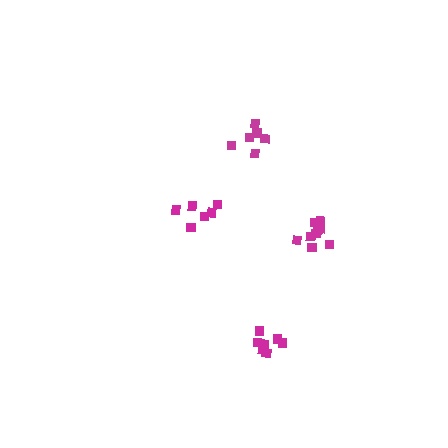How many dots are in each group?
Group 1: 10 dots, Group 2: 6 dots, Group 3: 6 dots, Group 4: 7 dots (29 total).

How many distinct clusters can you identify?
There are 4 distinct clusters.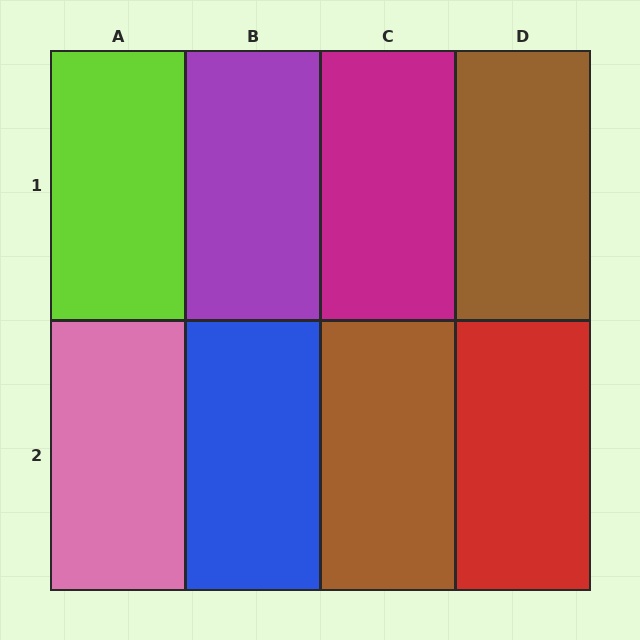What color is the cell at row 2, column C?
Brown.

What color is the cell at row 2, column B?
Blue.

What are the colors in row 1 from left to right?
Lime, purple, magenta, brown.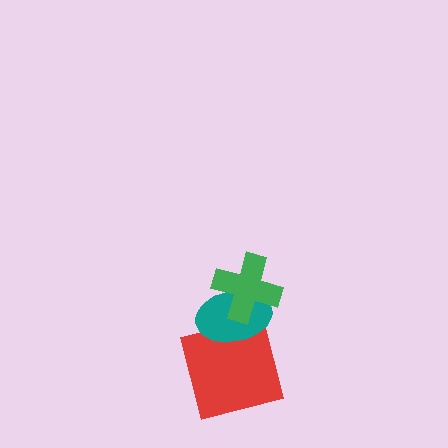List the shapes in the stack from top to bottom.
From top to bottom: the green cross, the teal ellipse, the red square.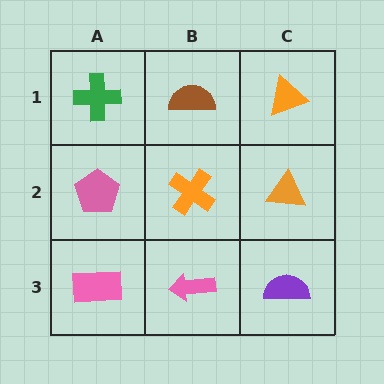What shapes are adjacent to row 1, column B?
An orange cross (row 2, column B), a green cross (row 1, column A), an orange triangle (row 1, column C).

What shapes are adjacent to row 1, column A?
A pink pentagon (row 2, column A), a brown semicircle (row 1, column B).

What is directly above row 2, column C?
An orange triangle.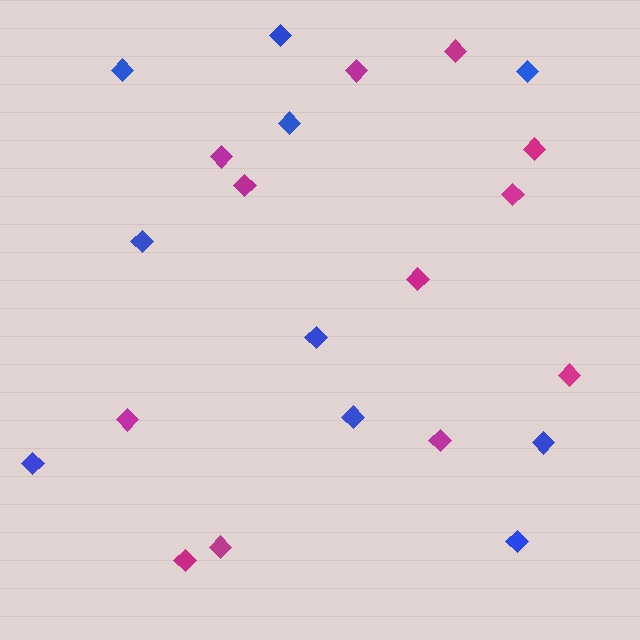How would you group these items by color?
There are 2 groups: one group of blue diamonds (10) and one group of magenta diamonds (12).